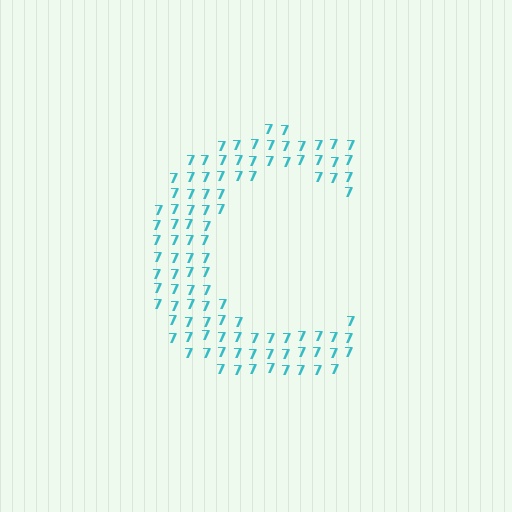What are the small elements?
The small elements are digit 7's.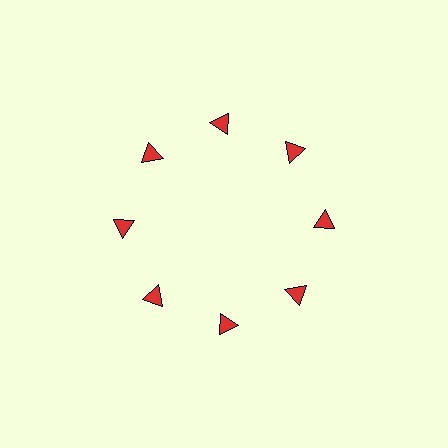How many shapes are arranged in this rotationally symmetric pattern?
There are 8 shapes, arranged in 8 groups of 1.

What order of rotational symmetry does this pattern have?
This pattern has 8-fold rotational symmetry.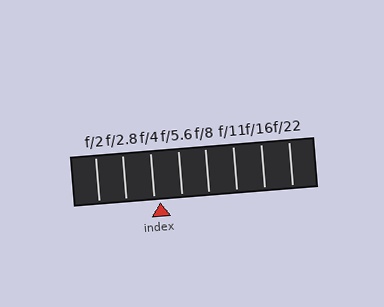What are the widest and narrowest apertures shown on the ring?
The widest aperture shown is f/2 and the narrowest is f/22.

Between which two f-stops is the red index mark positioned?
The index mark is between f/4 and f/5.6.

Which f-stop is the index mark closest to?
The index mark is closest to f/4.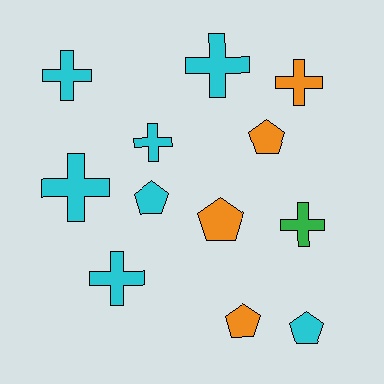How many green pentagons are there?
There are no green pentagons.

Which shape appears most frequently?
Cross, with 7 objects.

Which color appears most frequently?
Cyan, with 7 objects.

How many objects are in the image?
There are 12 objects.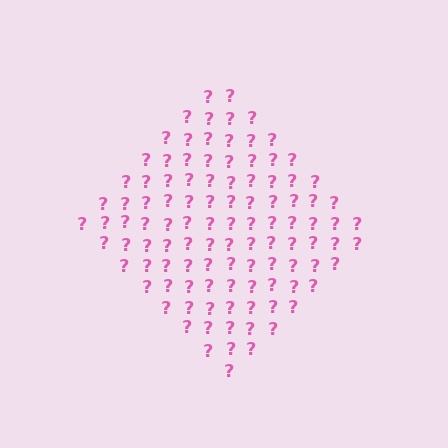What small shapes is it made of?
It is made of small question marks.